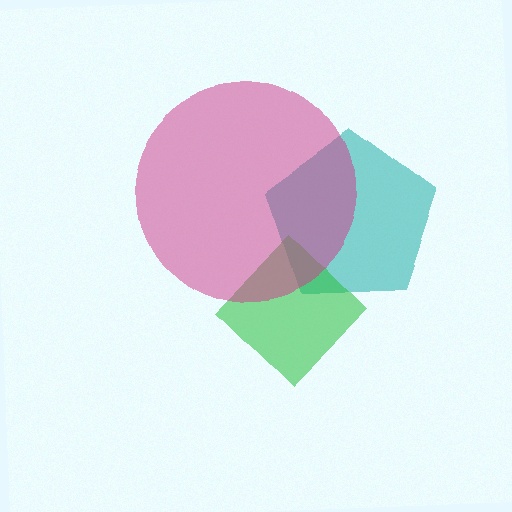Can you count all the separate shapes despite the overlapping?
Yes, there are 3 separate shapes.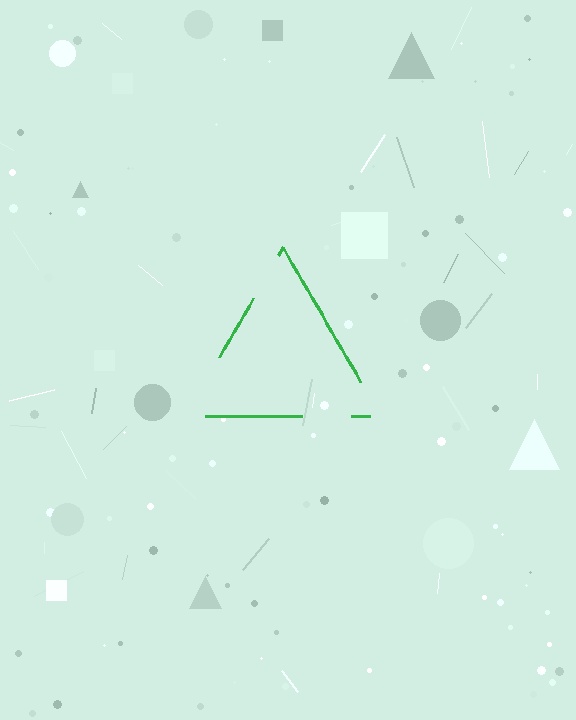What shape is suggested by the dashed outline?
The dashed outline suggests a triangle.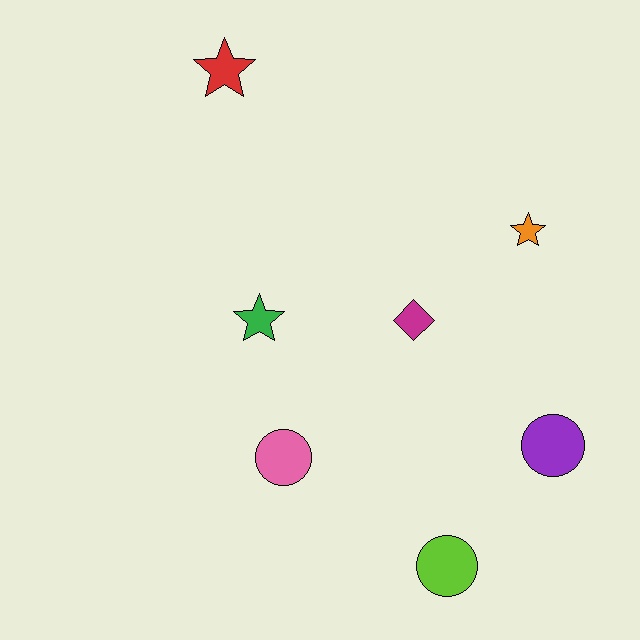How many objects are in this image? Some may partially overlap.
There are 7 objects.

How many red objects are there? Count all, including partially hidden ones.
There is 1 red object.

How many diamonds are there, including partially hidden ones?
There is 1 diamond.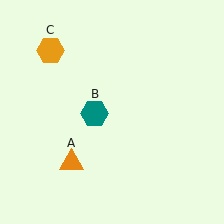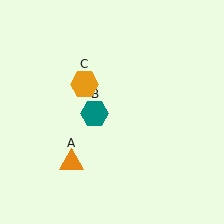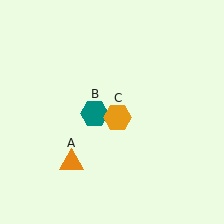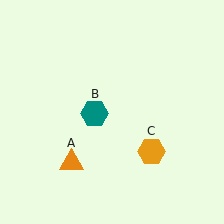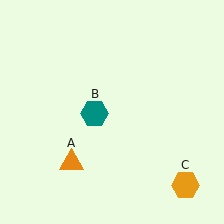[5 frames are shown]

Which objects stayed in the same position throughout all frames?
Orange triangle (object A) and teal hexagon (object B) remained stationary.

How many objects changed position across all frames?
1 object changed position: orange hexagon (object C).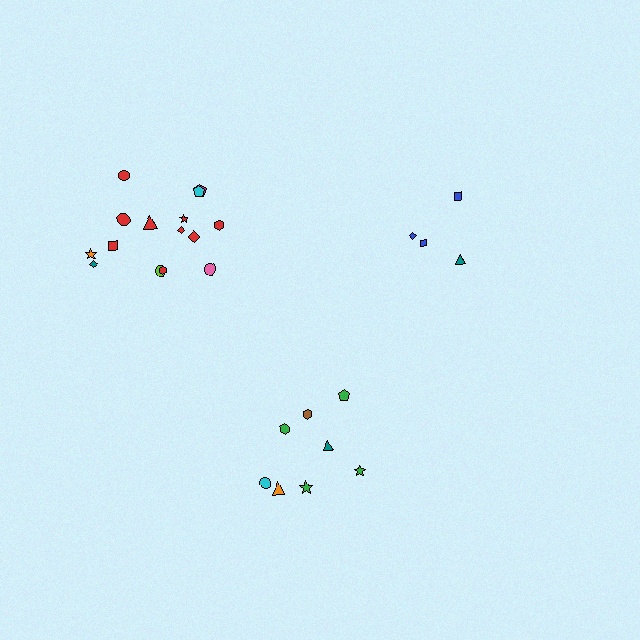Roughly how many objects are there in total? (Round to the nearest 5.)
Roughly 25 objects in total.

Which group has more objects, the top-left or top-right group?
The top-left group.